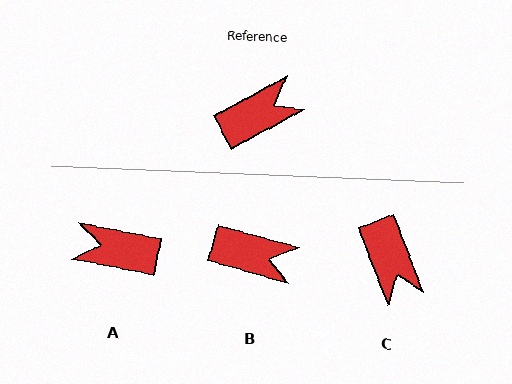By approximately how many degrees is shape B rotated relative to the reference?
Approximately 44 degrees clockwise.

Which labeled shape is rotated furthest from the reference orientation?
A, about 141 degrees away.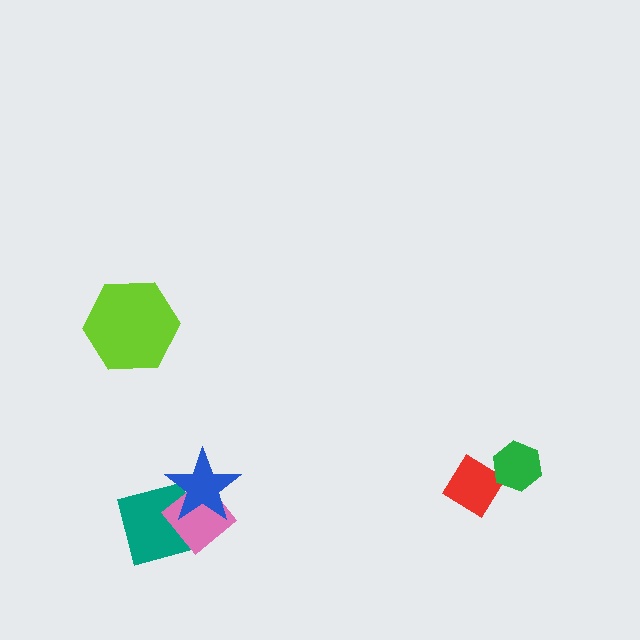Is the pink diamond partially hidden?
Yes, it is partially covered by another shape.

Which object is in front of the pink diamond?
The blue star is in front of the pink diamond.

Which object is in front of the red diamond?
The green hexagon is in front of the red diamond.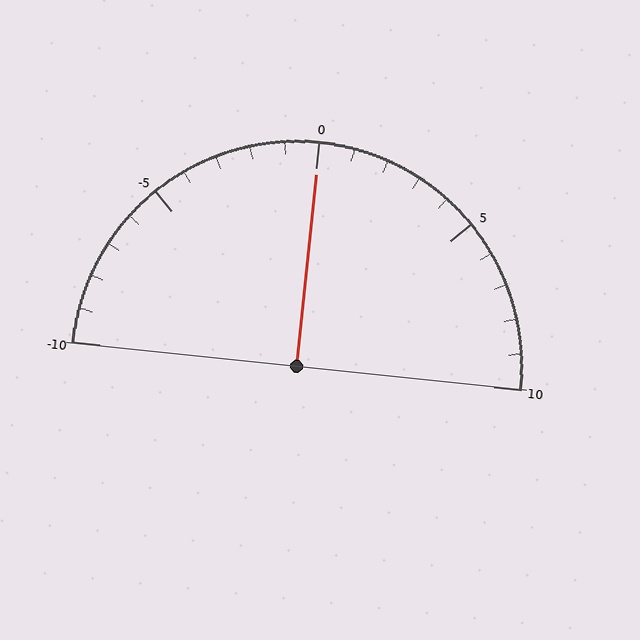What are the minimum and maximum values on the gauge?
The gauge ranges from -10 to 10.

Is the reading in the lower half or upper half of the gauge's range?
The reading is in the upper half of the range (-10 to 10).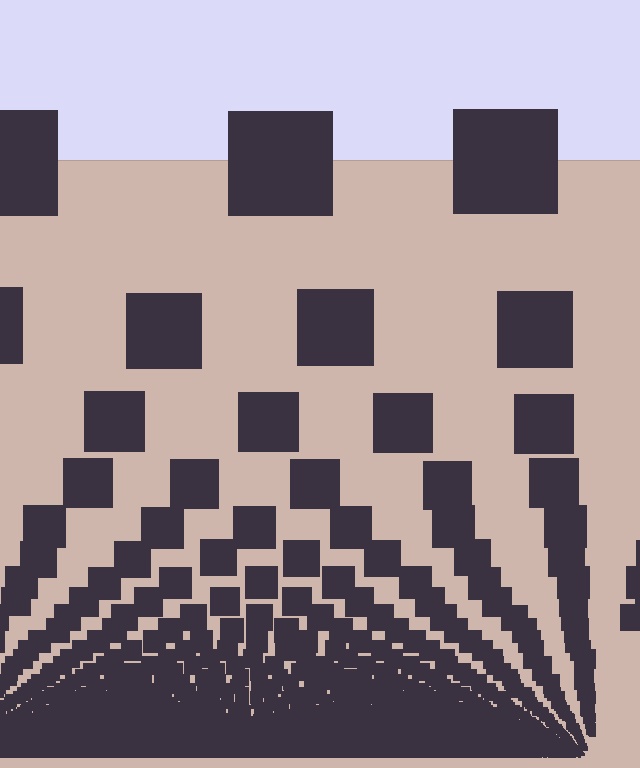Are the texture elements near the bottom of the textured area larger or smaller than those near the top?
Smaller. The gradient is inverted — elements near the bottom are smaller and denser.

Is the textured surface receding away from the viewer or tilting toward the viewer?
The surface appears to tilt toward the viewer. Texture elements get larger and sparser toward the top.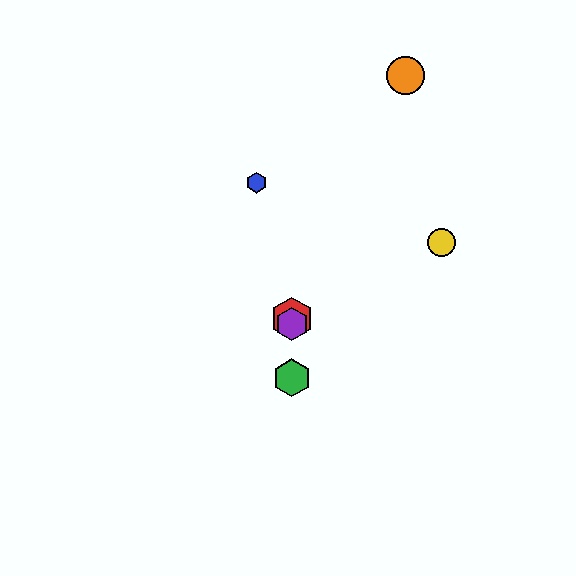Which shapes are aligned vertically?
The red hexagon, the green hexagon, the purple hexagon are aligned vertically.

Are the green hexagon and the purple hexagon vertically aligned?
Yes, both are at x≈292.